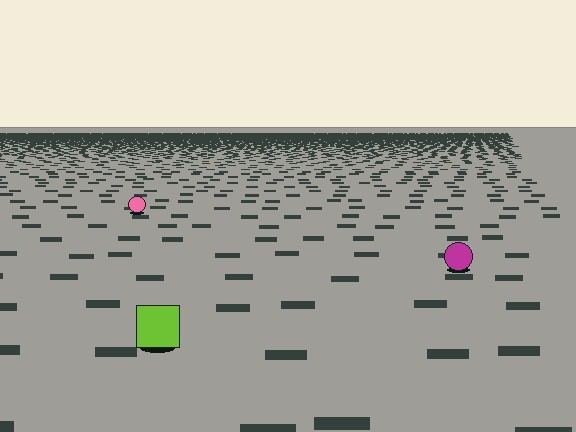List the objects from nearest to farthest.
From nearest to farthest: the lime square, the magenta circle, the pink circle.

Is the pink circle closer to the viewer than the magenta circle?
No. The magenta circle is closer — you can tell from the texture gradient: the ground texture is coarser near it.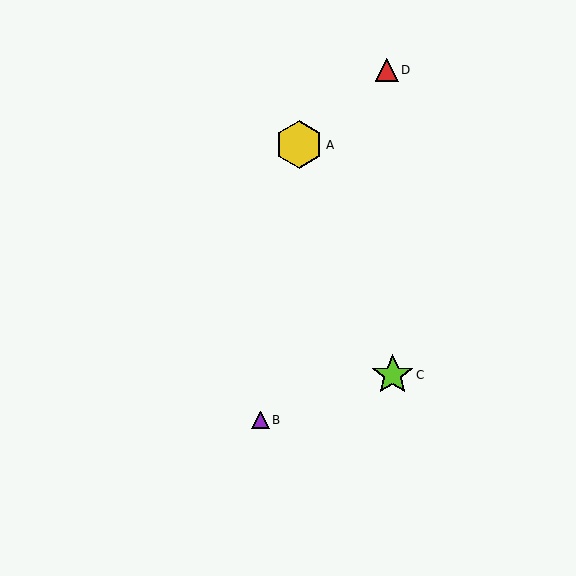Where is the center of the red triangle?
The center of the red triangle is at (387, 70).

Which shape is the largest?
The yellow hexagon (labeled A) is the largest.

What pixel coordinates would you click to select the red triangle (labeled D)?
Click at (387, 70) to select the red triangle D.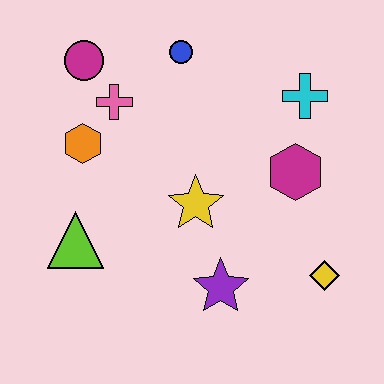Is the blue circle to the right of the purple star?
No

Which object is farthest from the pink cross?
The yellow diamond is farthest from the pink cross.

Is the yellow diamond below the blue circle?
Yes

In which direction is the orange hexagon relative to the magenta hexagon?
The orange hexagon is to the left of the magenta hexagon.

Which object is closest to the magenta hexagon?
The cyan cross is closest to the magenta hexagon.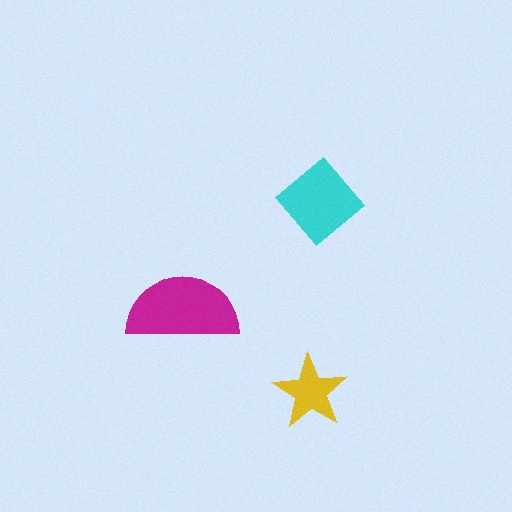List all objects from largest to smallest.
The magenta semicircle, the cyan diamond, the yellow star.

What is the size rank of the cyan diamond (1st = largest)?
2nd.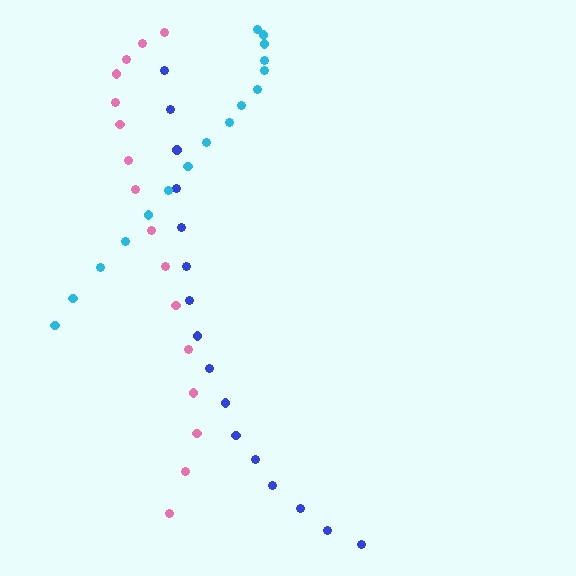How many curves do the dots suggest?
There are 3 distinct paths.